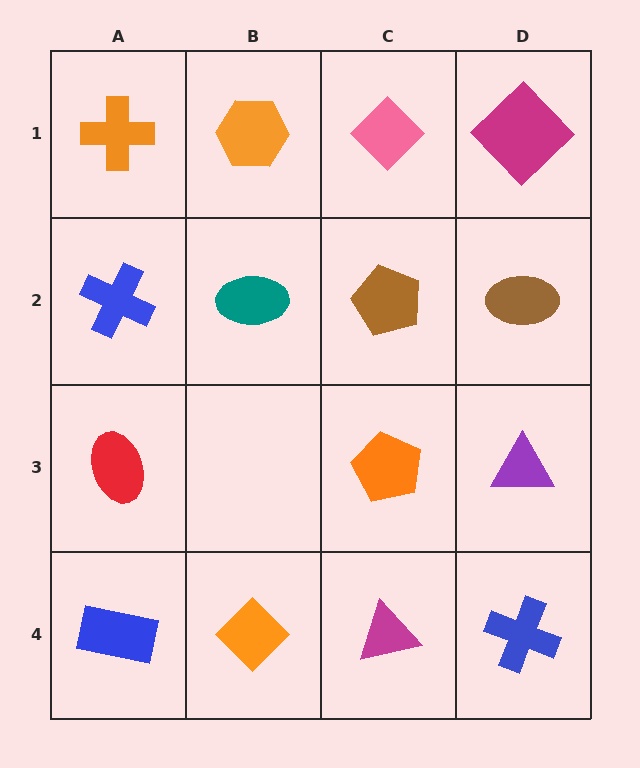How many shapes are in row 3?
3 shapes.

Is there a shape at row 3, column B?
No, that cell is empty.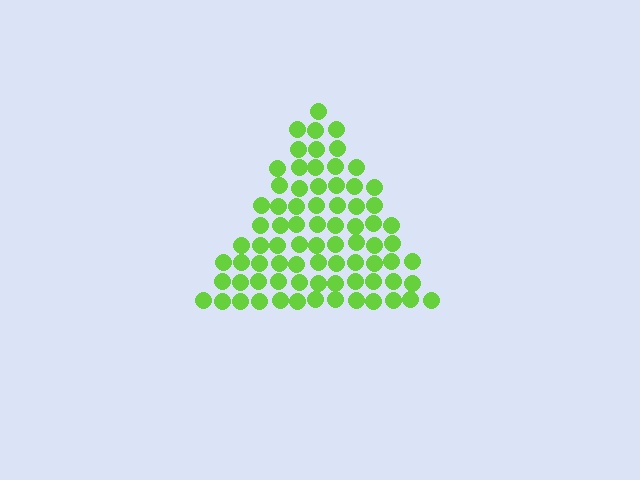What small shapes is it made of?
It is made of small circles.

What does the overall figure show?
The overall figure shows a triangle.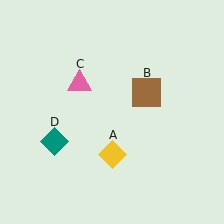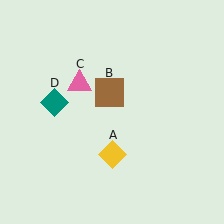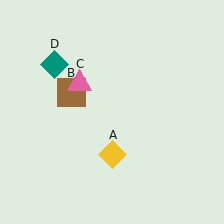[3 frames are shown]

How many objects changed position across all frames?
2 objects changed position: brown square (object B), teal diamond (object D).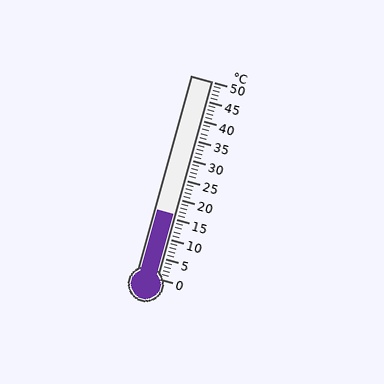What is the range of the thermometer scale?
The thermometer scale ranges from 0°C to 50°C.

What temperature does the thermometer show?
The thermometer shows approximately 16°C.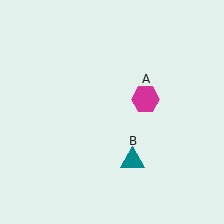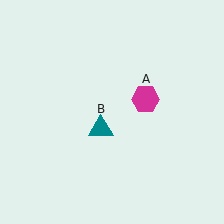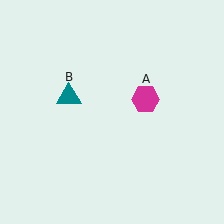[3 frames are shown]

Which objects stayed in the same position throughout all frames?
Magenta hexagon (object A) remained stationary.